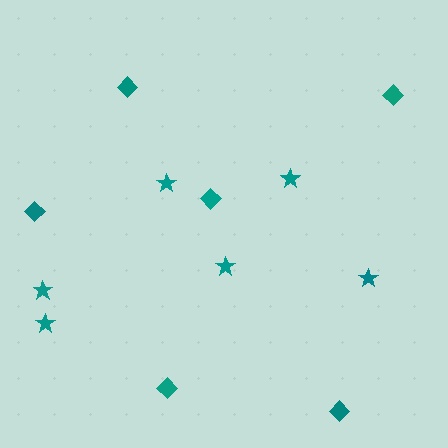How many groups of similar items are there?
There are 2 groups: one group of stars (6) and one group of diamonds (6).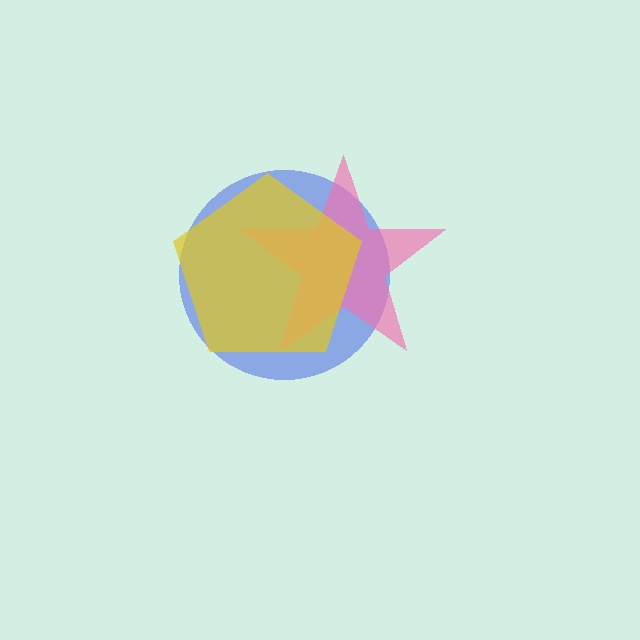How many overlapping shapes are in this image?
There are 3 overlapping shapes in the image.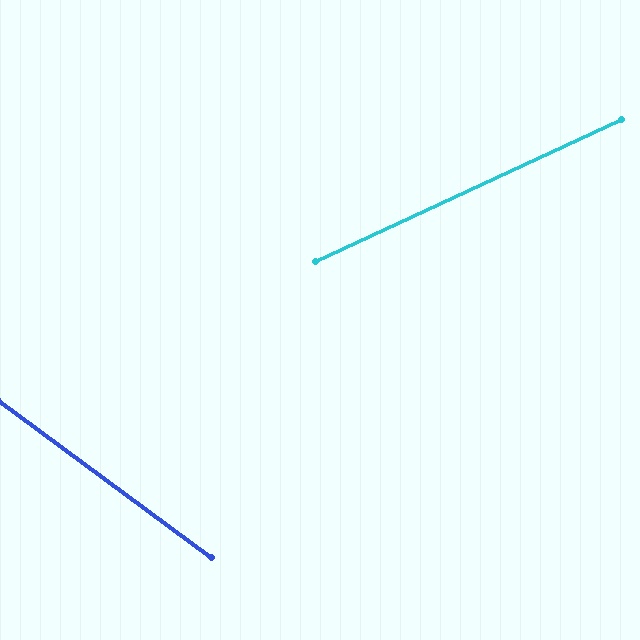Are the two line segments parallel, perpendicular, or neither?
Neither parallel nor perpendicular — they differ by about 61°.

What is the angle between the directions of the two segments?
Approximately 61 degrees.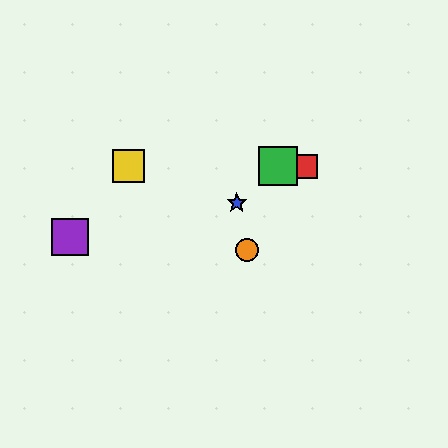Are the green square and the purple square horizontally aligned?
No, the green square is at y≈166 and the purple square is at y≈237.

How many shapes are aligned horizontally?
3 shapes (the red square, the green square, the yellow square) are aligned horizontally.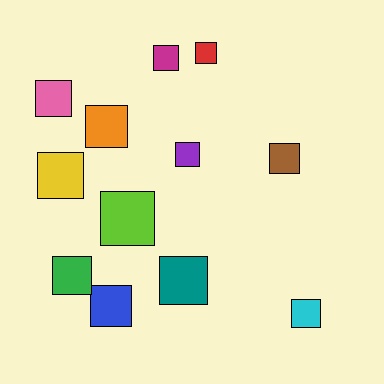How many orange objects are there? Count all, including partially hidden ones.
There is 1 orange object.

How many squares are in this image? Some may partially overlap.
There are 12 squares.